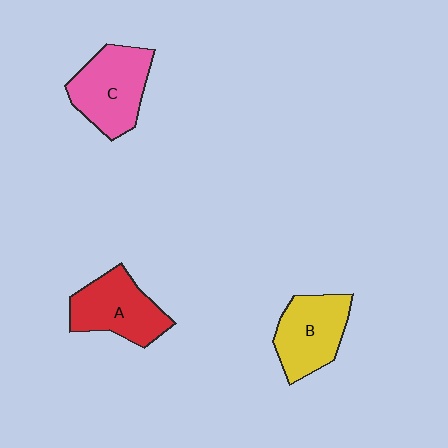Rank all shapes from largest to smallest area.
From largest to smallest: C (pink), A (red), B (yellow).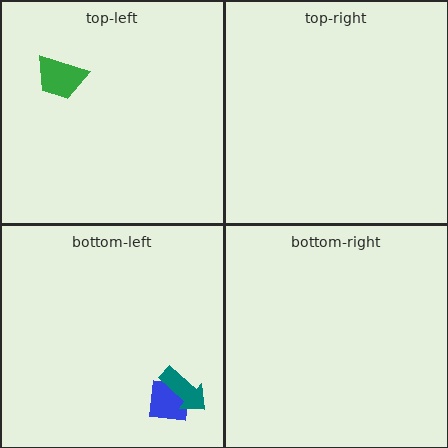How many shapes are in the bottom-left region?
2.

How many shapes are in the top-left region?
1.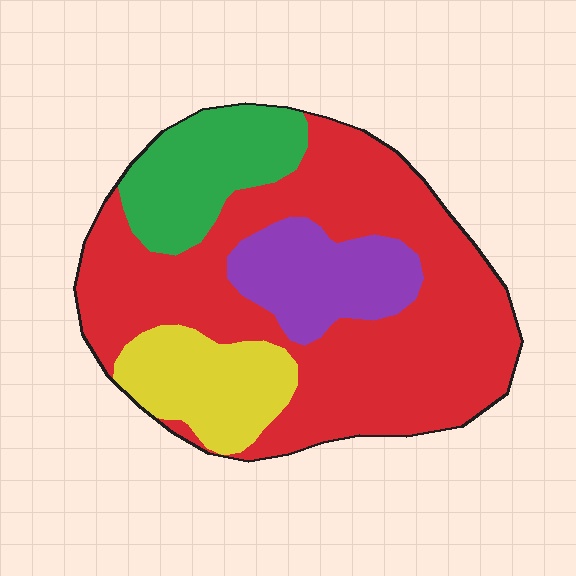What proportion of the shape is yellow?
Yellow takes up less than a sixth of the shape.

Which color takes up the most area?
Red, at roughly 60%.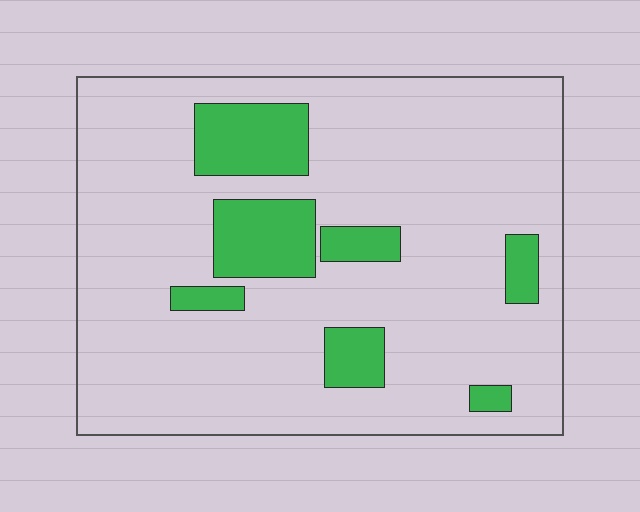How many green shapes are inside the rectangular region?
7.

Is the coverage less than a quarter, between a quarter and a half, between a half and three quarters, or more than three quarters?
Less than a quarter.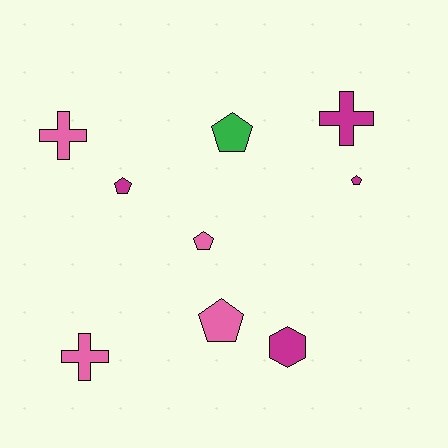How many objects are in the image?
There are 9 objects.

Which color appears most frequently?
Pink, with 4 objects.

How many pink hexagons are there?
There are no pink hexagons.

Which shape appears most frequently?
Pentagon, with 5 objects.